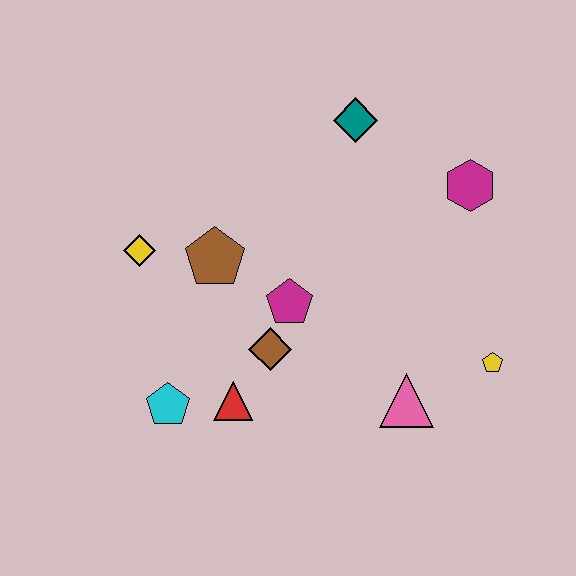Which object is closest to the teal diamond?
The magenta hexagon is closest to the teal diamond.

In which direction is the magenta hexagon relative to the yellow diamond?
The magenta hexagon is to the right of the yellow diamond.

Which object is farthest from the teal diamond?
The cyan pentagon is farthest from the teal diamond.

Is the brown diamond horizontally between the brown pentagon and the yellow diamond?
No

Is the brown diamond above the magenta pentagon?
No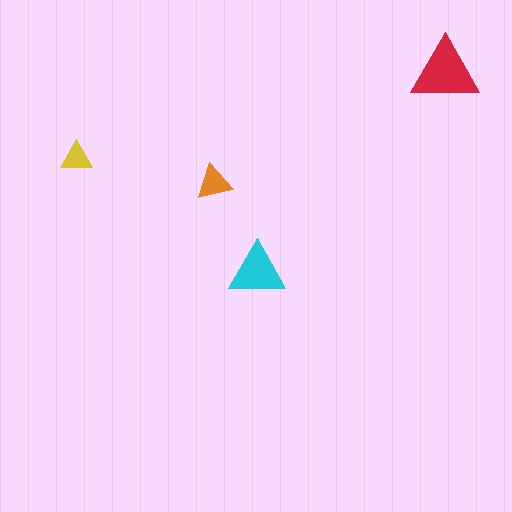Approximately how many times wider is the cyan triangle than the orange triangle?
About 1.5 times wider.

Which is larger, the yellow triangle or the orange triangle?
The orange one.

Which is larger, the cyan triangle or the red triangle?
The red one.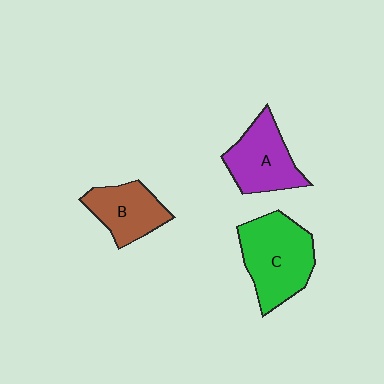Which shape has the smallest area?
Shape B (brown).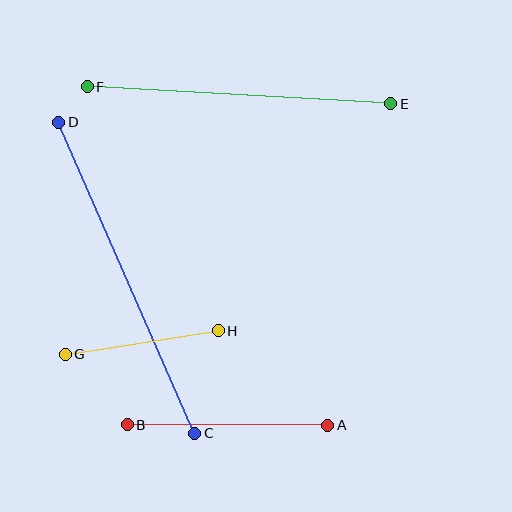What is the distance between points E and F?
The distance is approximately 304 pixels.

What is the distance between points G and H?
The distance is approximately 154 pixels.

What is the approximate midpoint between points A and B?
The midpoint is at approximately (228, 425) pixels.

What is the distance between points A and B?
The distance is approximately 200 pixels.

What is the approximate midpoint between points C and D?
The midpoint is at approximately (127, 278) pixels.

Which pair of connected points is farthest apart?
Points C and D are farthest apart.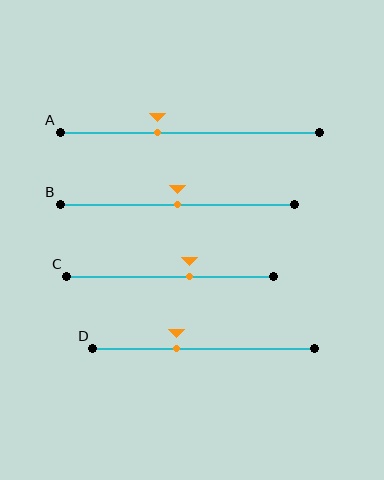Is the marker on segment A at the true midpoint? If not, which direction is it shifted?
No, the marker on segment A is shifted to the left by about 12% of the segment length.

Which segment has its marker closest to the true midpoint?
Segment B has its marker closest to the true midpoint.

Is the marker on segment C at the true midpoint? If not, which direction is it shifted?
No, the marker on segment C is shifted to the right by about 9% of the segment length.